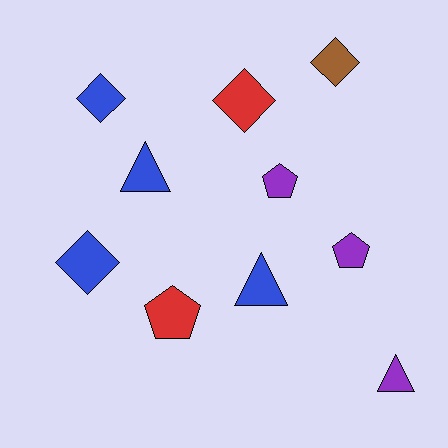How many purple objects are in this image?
There are 3 purple objects.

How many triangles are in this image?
There are 3 triangles.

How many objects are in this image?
There are 10 objects.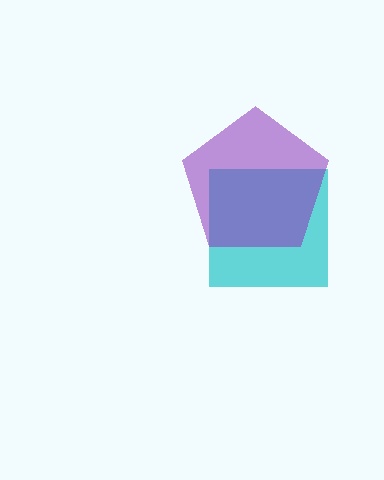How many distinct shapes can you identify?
There are 2 distinct shapes: a cyan square, a purple pentagon.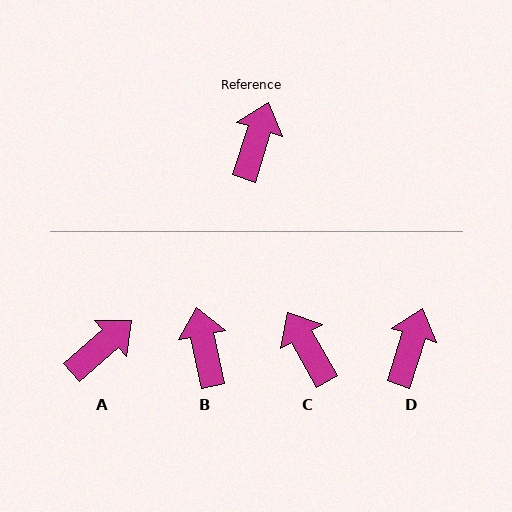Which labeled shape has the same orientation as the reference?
D.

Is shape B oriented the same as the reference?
No, it is off by about 30 degrees.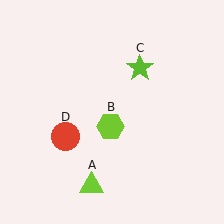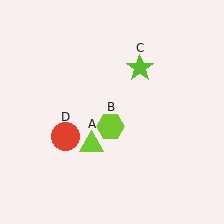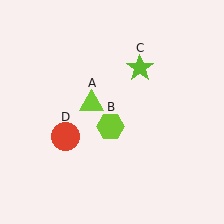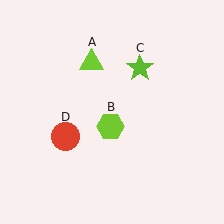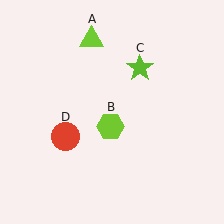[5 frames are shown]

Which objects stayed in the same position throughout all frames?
Lime hexagon (object B) and lime star (object C) and red circle (object D) remained stationary.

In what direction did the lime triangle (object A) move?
The lime triangle (object A) moved up.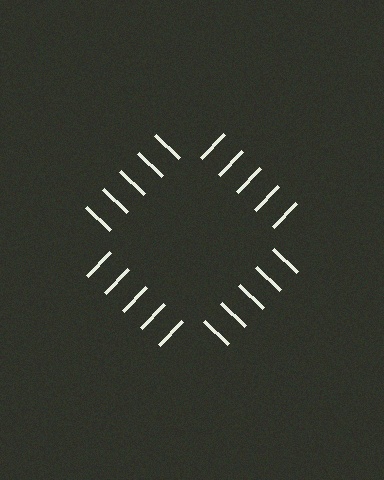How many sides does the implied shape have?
4 sides — the line-ends trace a square.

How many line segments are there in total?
20 — 5 along each of the 4 edges.